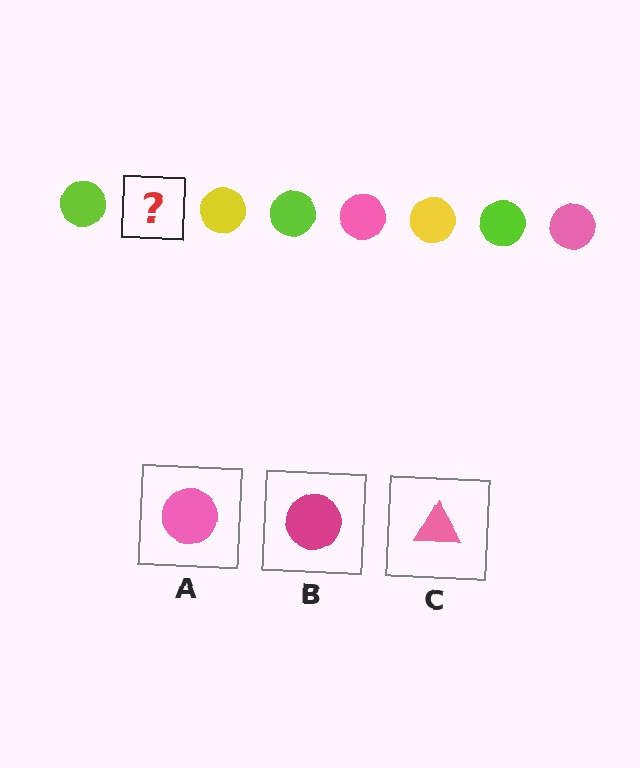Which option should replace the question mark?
Option A.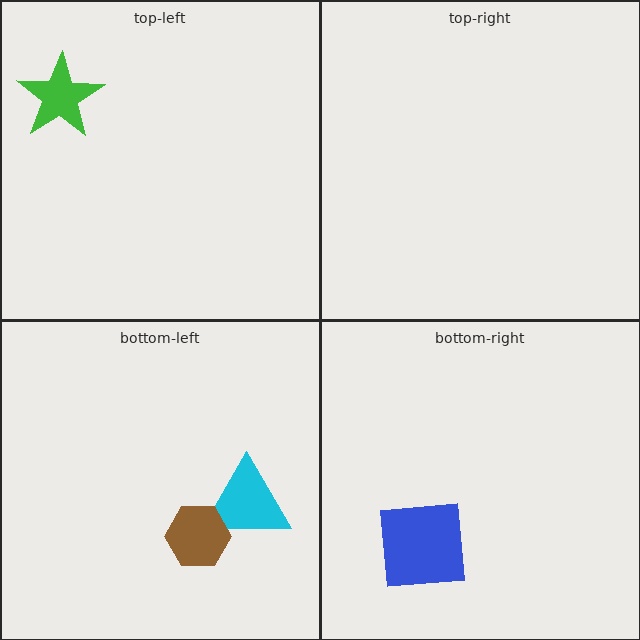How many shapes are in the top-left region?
1.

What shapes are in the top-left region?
The green star.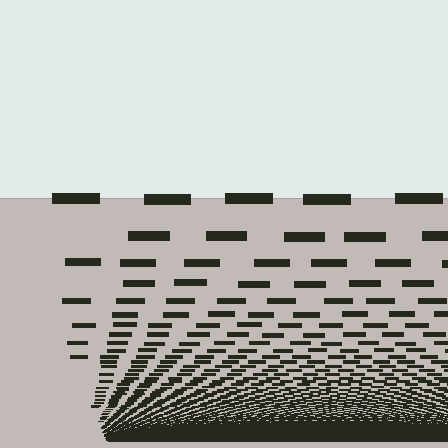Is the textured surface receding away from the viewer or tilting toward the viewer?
The surface appears to tilt toward the viewer. Texture elements get larger and sparser toward the top.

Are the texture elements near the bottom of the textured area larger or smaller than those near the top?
Smaller. The gradient is inverted — elements near the bottom are smaller and denser.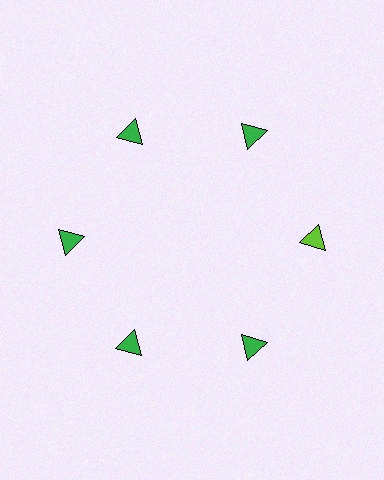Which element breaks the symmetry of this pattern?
The lime triangle at roughly the 3 o'clock position breaks the symmetry. All other shapes are green triangles.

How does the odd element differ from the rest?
It has a different color: lime instead of green.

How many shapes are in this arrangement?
There are 6 shapes arranged in a ring pattern.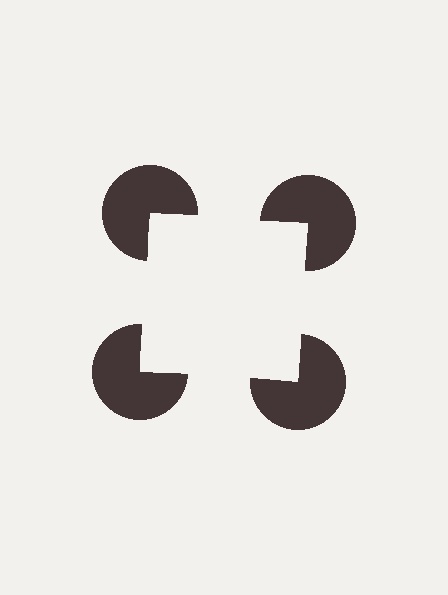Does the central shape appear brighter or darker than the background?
It typically appears slightly brighter than the background, even though no actual brightness change is drawn.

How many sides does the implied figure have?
4 sides.